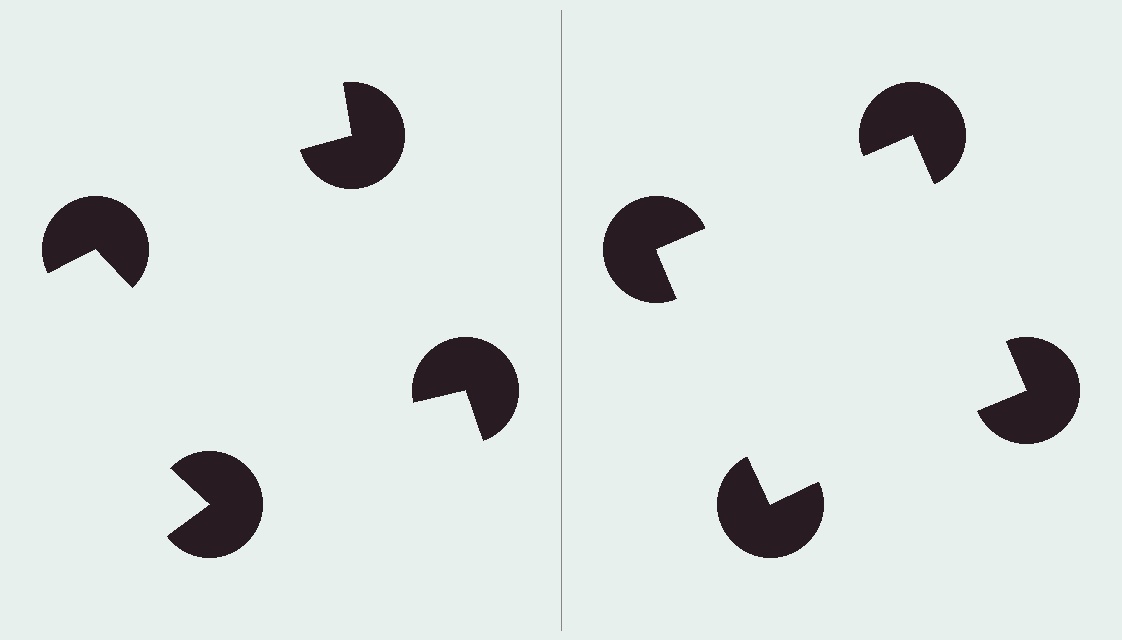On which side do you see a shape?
An illusory square appears on the right side. On the left side the wedge cuts are rotated, so no coherent shape forms.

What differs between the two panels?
The pac-man discs are positioned identically on both sides; only the wedge orientations differ. On the right they align to a square; on the left they are misaligned.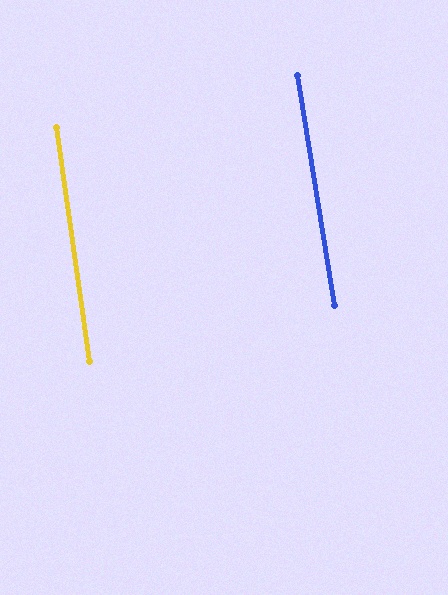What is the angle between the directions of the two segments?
Approximately 1 degree.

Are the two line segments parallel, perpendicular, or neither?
Parallel — their directions differ by only 1.1°.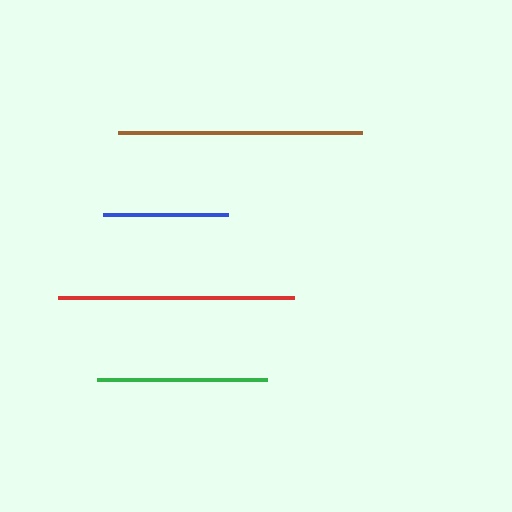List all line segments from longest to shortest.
From longest to shortest: brown, red, green, blue.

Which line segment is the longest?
The brown line is the longest at approximately 244 pixels.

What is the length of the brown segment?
The brown segment is approximately 244 pixels long.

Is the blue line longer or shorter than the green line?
The green line is longer than the blue line.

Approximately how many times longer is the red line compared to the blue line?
The red line is approximately 1.9 times the length of the blue line.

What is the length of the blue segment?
The blue segment is approximately 125 pixels long.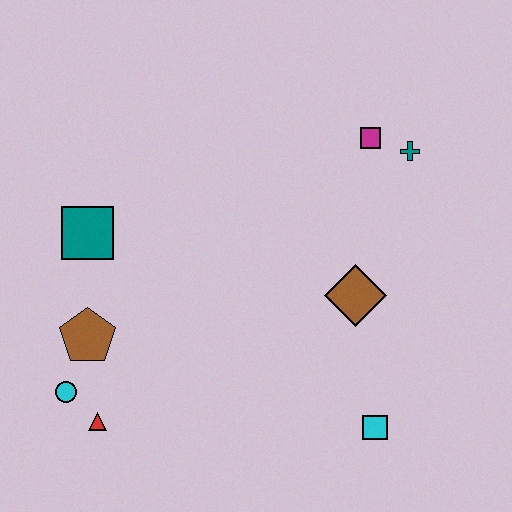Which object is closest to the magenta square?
The teal cross is closest to the magenta square.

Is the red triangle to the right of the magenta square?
No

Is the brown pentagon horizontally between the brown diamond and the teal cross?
No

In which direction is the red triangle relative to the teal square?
The red triangle is below the teal square.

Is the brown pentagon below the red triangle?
No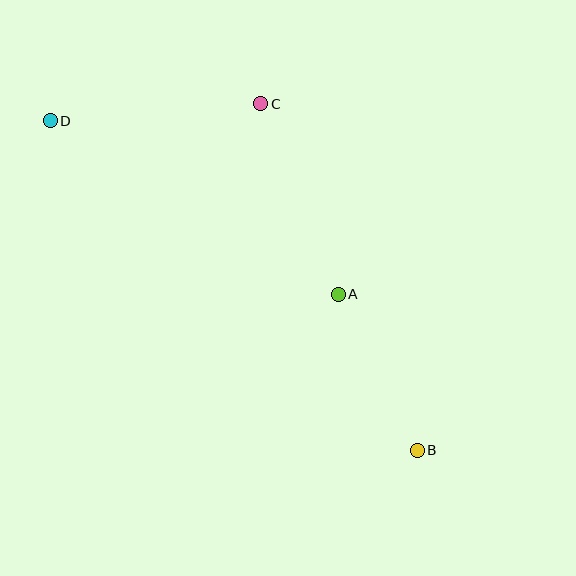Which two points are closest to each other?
Points A and B are closest to each other.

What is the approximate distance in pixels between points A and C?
The distance between A and C is approximately 206 pixels.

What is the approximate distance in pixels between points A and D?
The distance between A and D is approximately 336 pixels.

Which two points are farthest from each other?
Points B and D are farthest from each other.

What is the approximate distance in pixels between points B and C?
The distance between B and C is approximately 380 pixels.